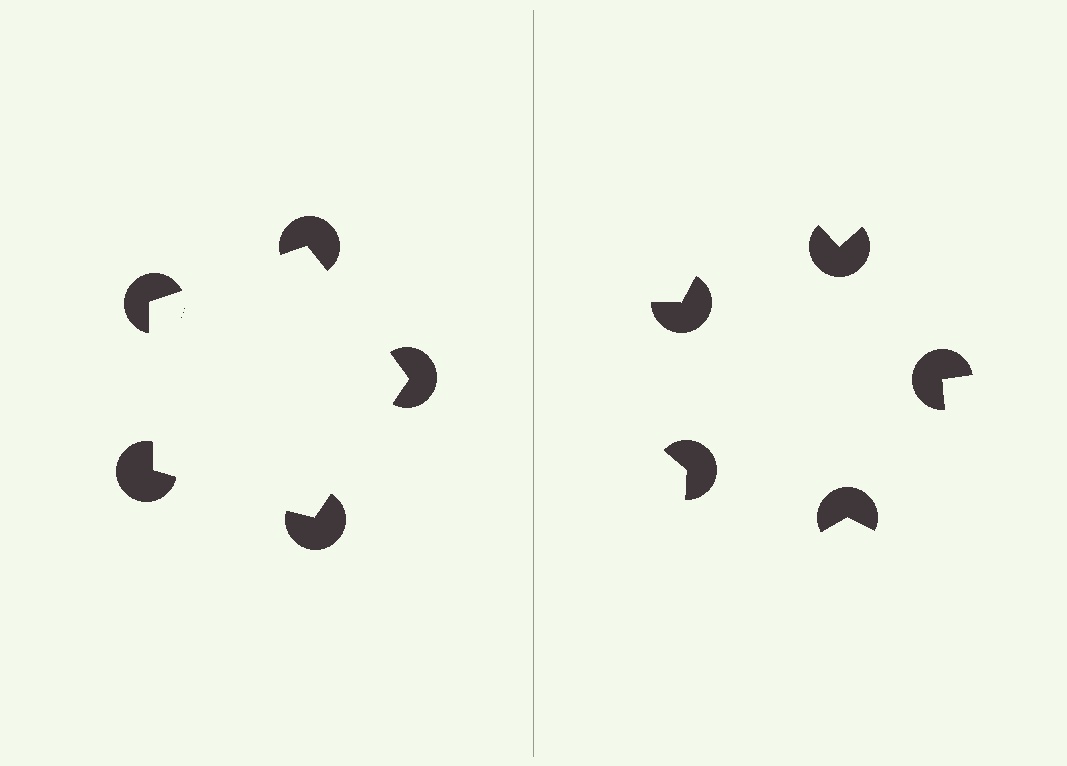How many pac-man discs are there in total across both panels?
10 — 5 on each side.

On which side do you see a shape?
An illusory pentagon appears on the left side. On the right side the wedge cuts are rotated, so no coherent shape forms.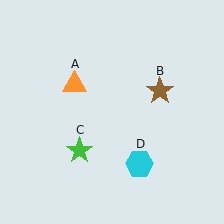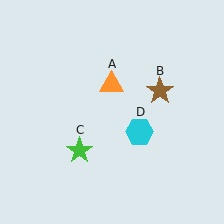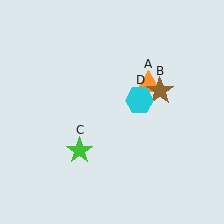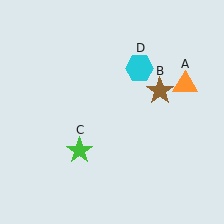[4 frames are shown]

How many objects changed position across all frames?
2 objects changed position: orange triangle (object A), cyan hexagon (object D).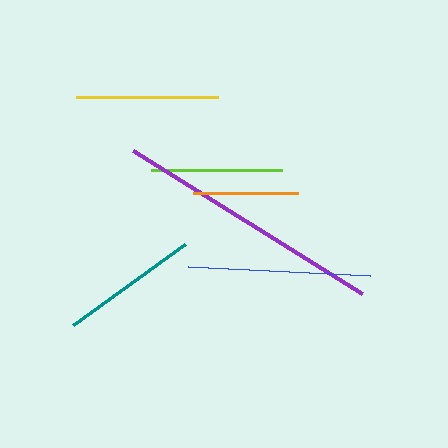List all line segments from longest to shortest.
From longest to shortest: purple, blue, yellow, teal, lime, orange.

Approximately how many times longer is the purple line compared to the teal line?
The purple line is approximately 2.0 times the length of the teal line.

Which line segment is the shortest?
The orange line is the shortest at approximately 106 pixels.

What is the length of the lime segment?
The lime segment is approximately 131 pixels long.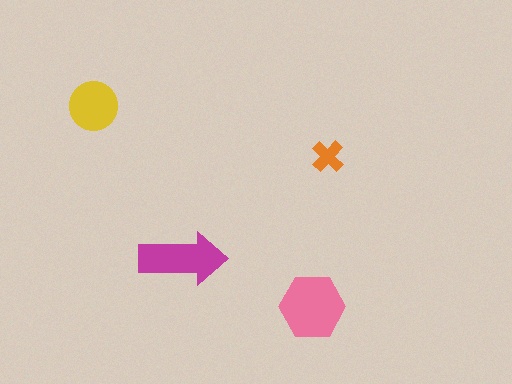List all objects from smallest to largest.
The orange cross, the yellow circle, the magenta arrow, the pink hexagon.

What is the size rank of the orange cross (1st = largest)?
4th.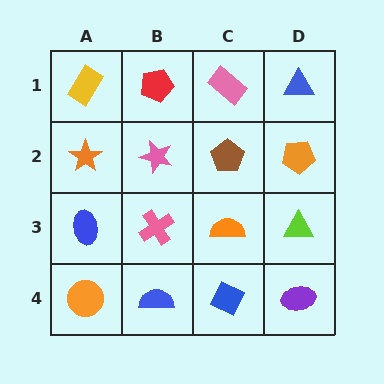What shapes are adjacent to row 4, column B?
A pink cross (row 3, column B), an orange circle (row 4, column A), a blue diamond (row 4, column C).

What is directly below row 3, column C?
A blue diamond.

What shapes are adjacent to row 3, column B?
A pink star (row 2, column B), a blue semicircle (row 4, column B), a blue ellipse (row 3, column A), an orange semicircle (row 3, column C).